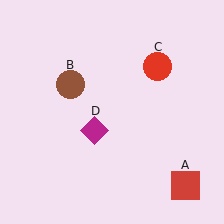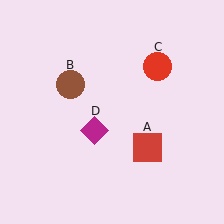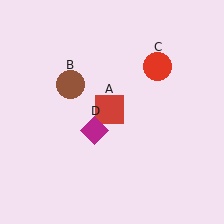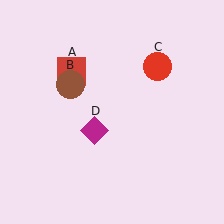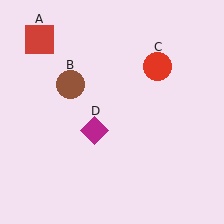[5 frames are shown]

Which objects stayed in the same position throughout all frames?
Brown circle (object B) and red circle (object C) and magenta diamond (object D) remained stationary.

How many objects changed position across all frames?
1 object changed position: red square (object A).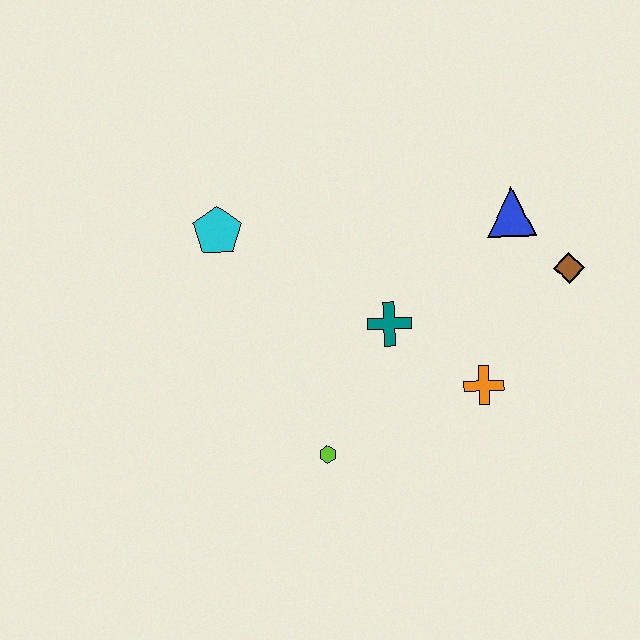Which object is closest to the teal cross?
The orange cross is closest to the teal cross.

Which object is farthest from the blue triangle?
The lime hexagon is farthest from the blue triangle.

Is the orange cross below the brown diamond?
Yes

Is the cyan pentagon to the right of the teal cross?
No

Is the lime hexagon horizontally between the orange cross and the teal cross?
No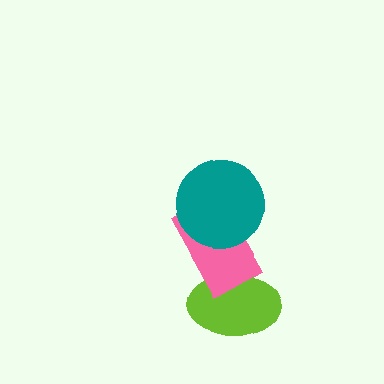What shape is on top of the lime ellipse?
The pink rectangle is on top of the lime ellipse.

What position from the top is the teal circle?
The teal circle is 1st from the top.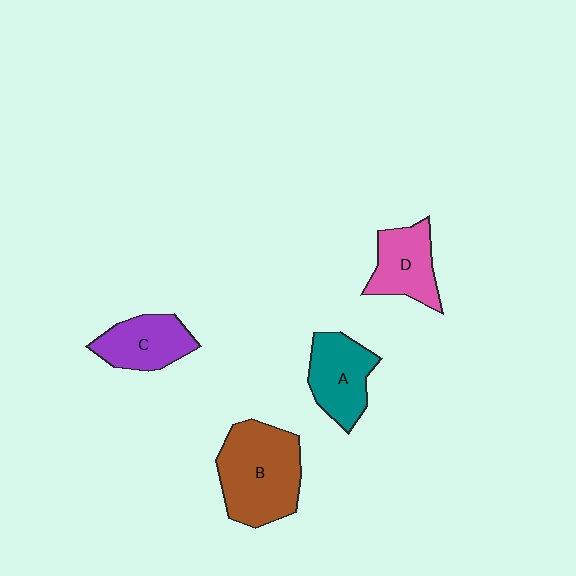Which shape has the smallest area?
Shape C (purple).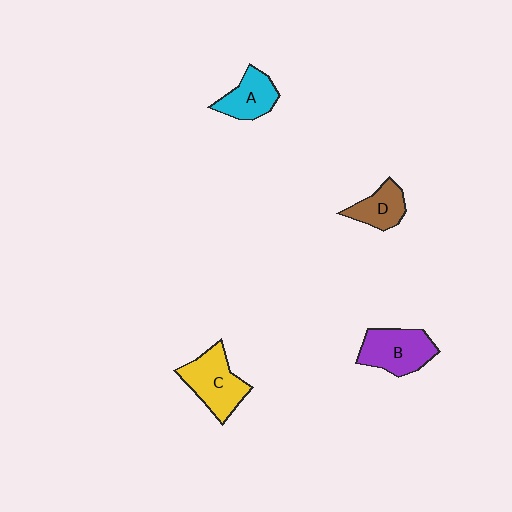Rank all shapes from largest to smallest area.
From largest to smallest: C (yellow), B (purple), A (cyan), D (brown).